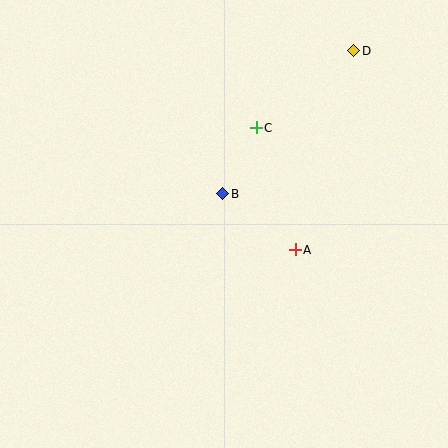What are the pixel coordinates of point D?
Point D is at (354, 51).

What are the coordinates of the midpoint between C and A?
The midpoint between C and A is at (276, 189).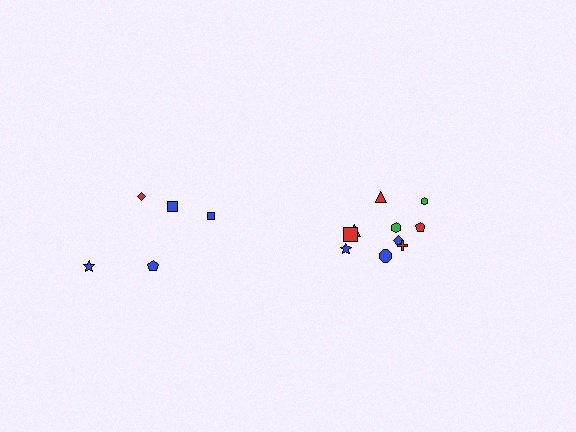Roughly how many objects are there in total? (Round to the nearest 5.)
Roughly 15 objects in total.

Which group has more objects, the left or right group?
The right group.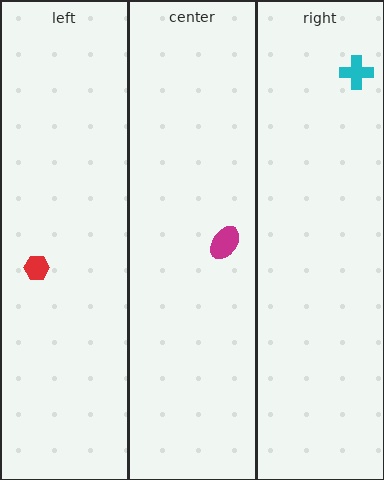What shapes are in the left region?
The red hexagon.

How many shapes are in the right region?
1.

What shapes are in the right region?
The cyan cross.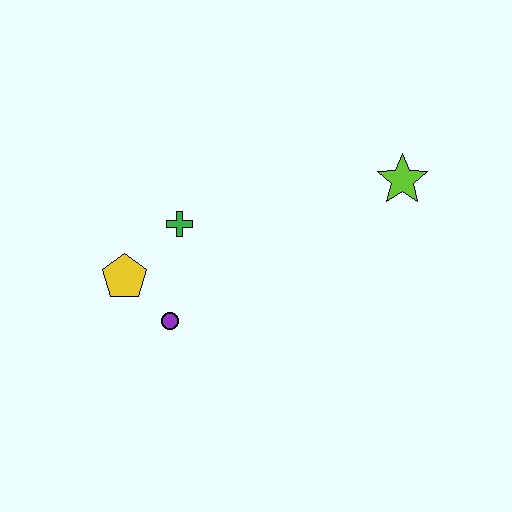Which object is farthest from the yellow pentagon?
The lime star is farthest from the yellow pentagon.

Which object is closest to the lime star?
The green cross is closest to the lime star.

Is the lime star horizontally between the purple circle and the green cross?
No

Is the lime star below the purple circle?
No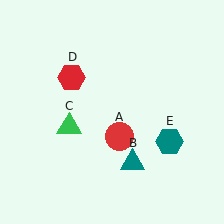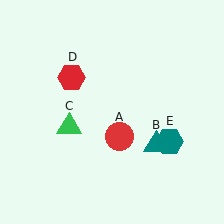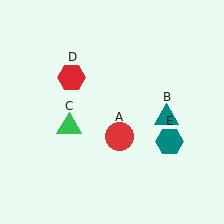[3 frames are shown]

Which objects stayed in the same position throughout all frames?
Red circle (object A) and green triangle (object C) and red hexagon (object D) and teal hexagon (object E) remained stationary.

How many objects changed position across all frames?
1 object changed position: teal triangle (object B).